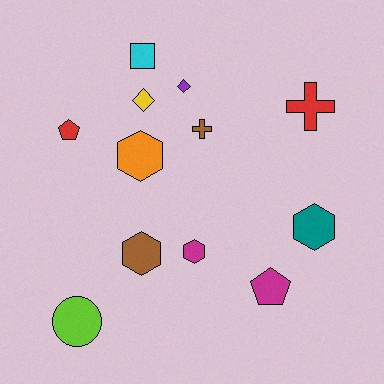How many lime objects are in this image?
There is 1 lime object.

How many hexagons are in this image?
There are 4 hexagons.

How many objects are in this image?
There are 12 objects.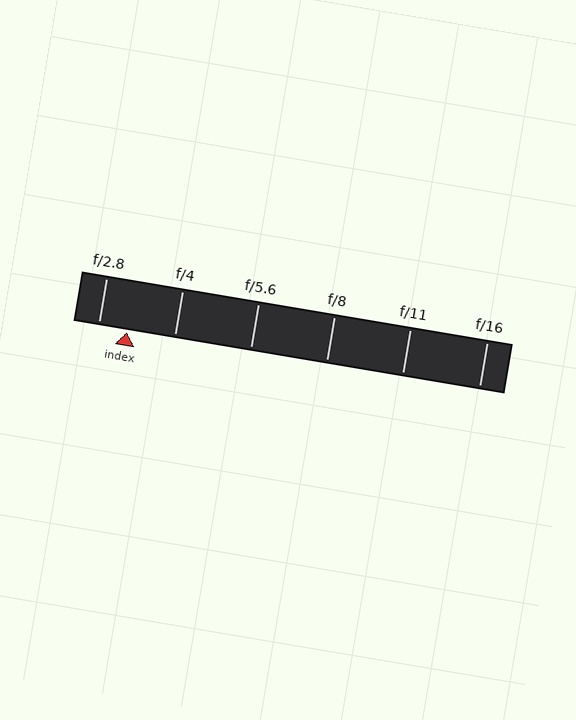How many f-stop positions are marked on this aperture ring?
There are 6 f-stop positions marked.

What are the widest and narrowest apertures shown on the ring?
The widest aperture shown is f/2.8 and the narrowest is f/16.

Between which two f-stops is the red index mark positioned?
The index mark is between f/2.8 and f/4.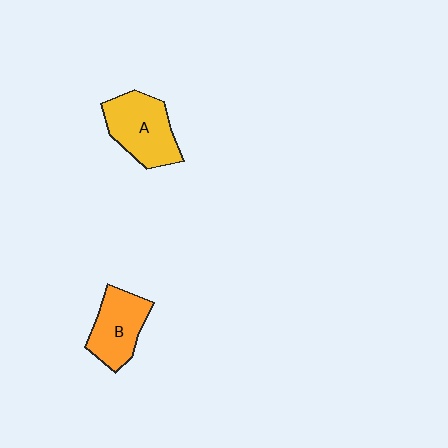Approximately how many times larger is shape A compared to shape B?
Approximately 1.2 times.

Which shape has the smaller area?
Shape B (orange).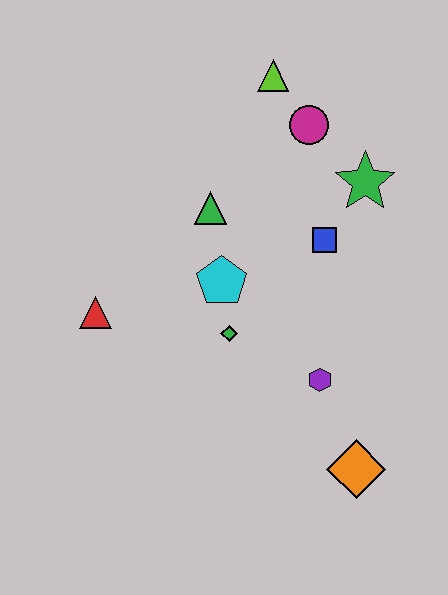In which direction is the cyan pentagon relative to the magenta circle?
The cyan pentagon is below the magenta circle.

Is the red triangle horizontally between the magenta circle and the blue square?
No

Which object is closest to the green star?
The blue square is closest to the green star.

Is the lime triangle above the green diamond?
Yes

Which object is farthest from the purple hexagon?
The lime triangle is farthest from the purple hexagon.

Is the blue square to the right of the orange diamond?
No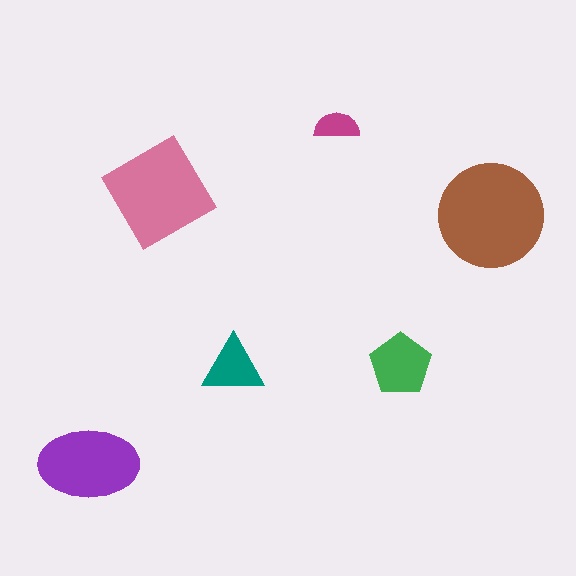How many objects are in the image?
There are 6 objects in the image.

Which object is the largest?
The brown circle.